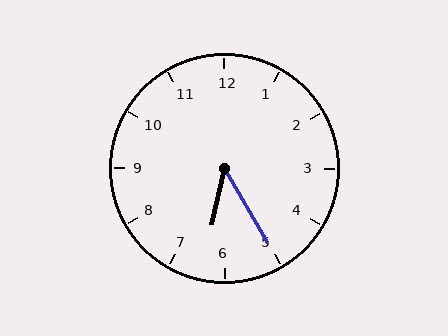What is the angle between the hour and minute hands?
Approximately 42 degrees.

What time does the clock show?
6:25.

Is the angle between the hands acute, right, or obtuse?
It is acute.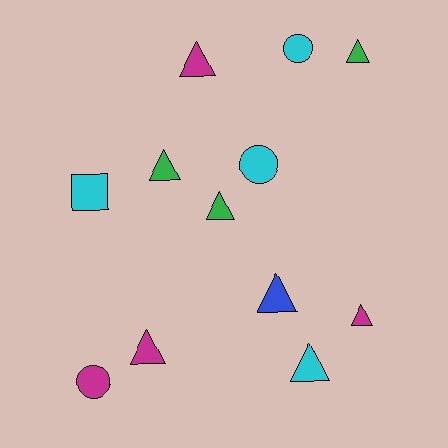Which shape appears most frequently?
Triangle, with 8 objects.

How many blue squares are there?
There are no blue squares.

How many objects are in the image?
There are 12 objects.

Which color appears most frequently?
Magenta, with 4 objects.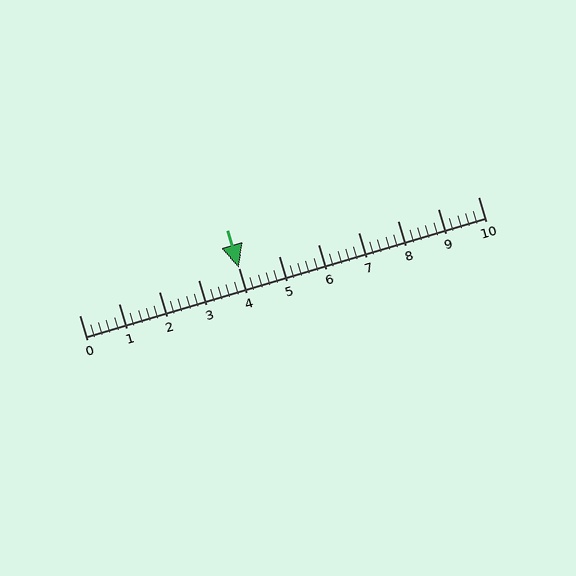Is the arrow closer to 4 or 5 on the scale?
The arrow is closer to 4.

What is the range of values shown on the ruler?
The ruler shows values from 0 to 10.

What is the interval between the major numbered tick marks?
The major tick marks are spaced 1 units apart.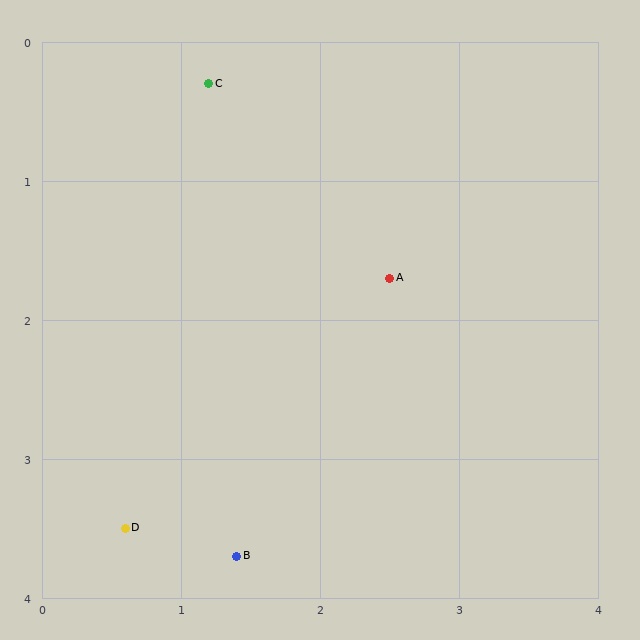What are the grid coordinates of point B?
Point B is at approximately (1.4, 3.7).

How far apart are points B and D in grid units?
Points B and D are about 0.8 grid units apart.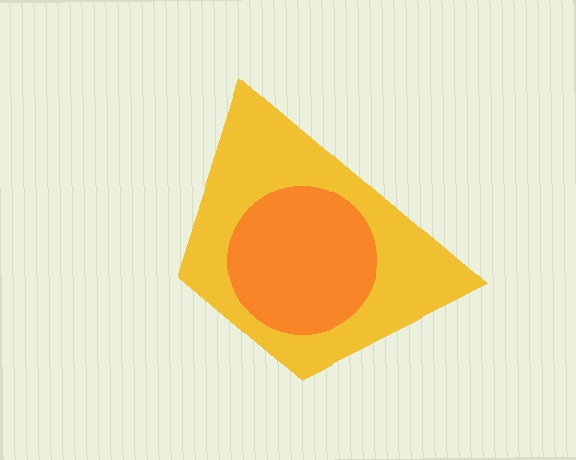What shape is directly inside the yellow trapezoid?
The orange circle.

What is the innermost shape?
The orange circle.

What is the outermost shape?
The yellow trapezoid.